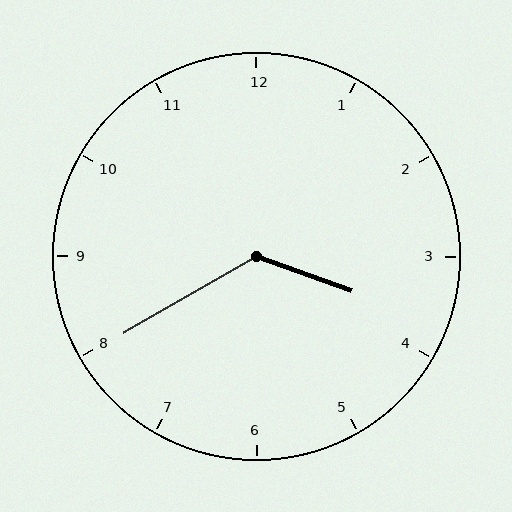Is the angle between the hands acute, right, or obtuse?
It is obtuse.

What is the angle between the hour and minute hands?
Approximately 130 degrees.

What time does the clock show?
3:40.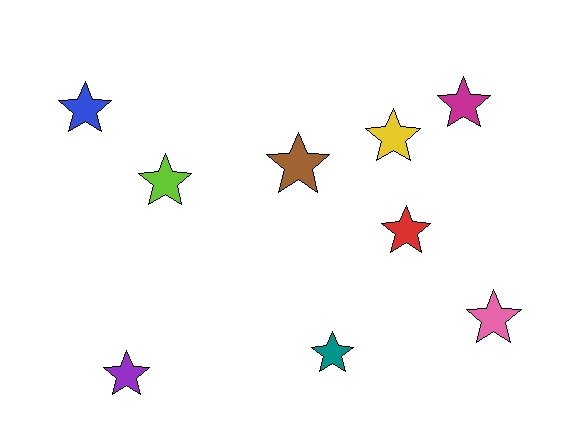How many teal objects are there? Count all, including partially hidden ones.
There is 1 teal object.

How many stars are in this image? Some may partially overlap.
There are 9 stars.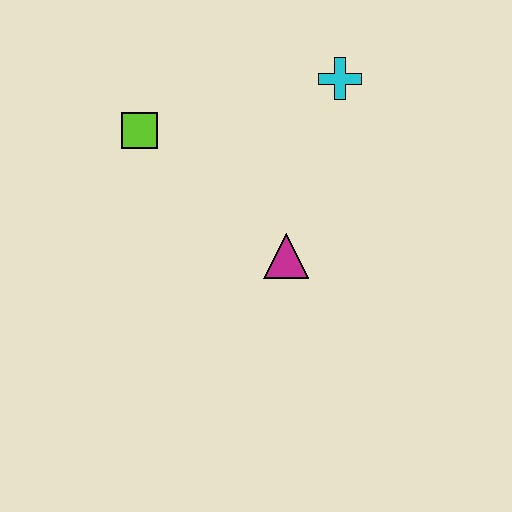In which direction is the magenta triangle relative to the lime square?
The magenta triangle is to the right of the lime square.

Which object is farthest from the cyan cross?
The lime square is farthest from the cyan cross.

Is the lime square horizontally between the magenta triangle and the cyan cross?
No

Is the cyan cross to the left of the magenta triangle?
No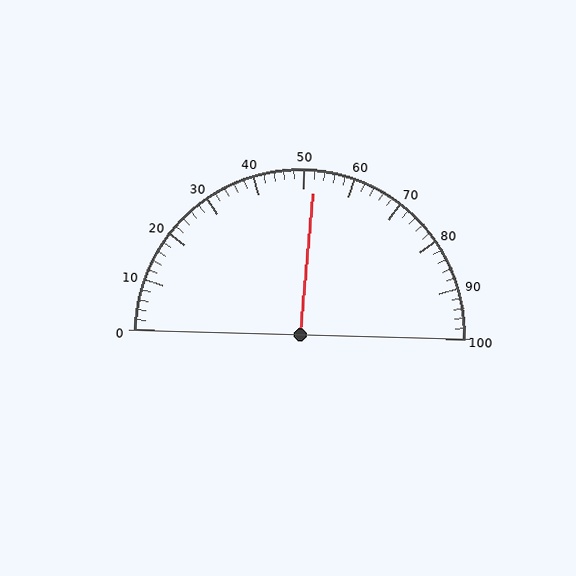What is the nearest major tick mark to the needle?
The nearest major tick mark is 50.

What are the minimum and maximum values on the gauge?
The gauge ranges from 0 to 100.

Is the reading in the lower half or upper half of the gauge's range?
The reading is in the upper half of the range (0 to 100).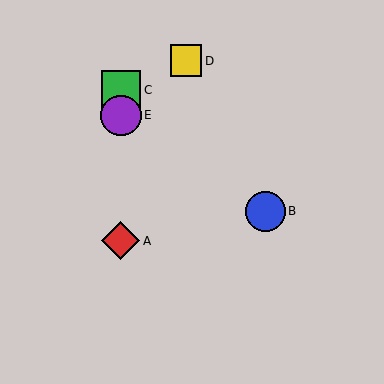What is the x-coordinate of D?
Object D is at x≈186.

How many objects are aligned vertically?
3 objects (A, C, E) are aligned vertically.